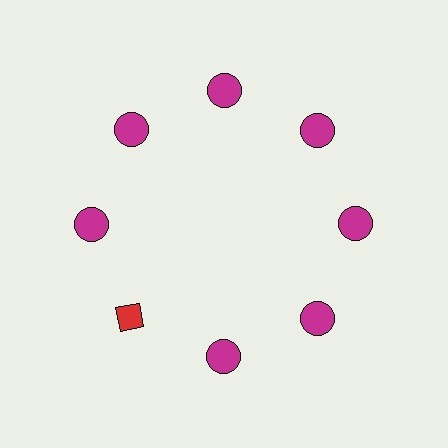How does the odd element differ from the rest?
It differs in both color (red instead of magenta) and shape (diamond instead of circle).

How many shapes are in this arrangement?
There are 8 shapes arranged in a ring pattern.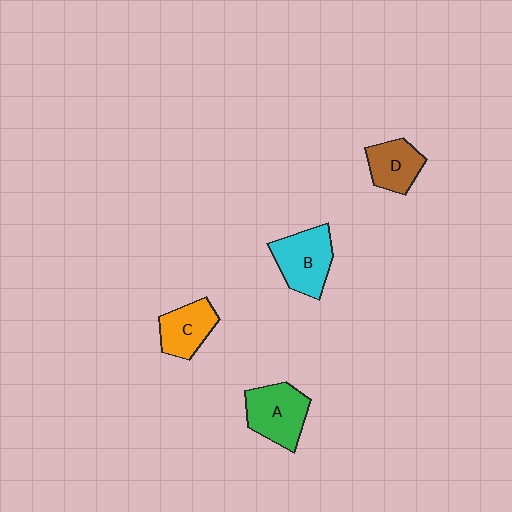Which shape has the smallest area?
Shape D (brown).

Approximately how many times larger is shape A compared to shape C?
Approximately 1.3 times.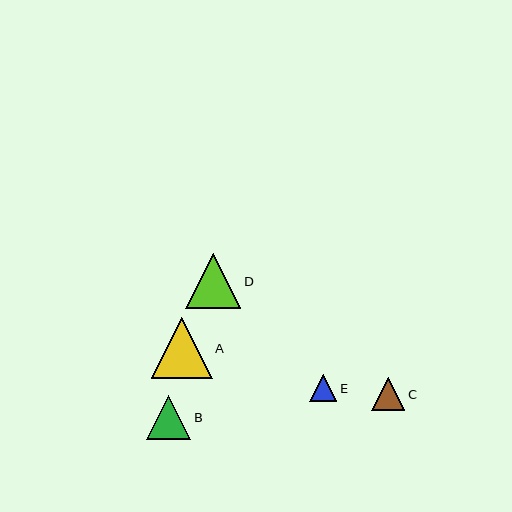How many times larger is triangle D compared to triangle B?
Triangle D is approximately 1.2 times the size of triangle B.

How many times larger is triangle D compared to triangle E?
Triangle D is approximately 2.0 times the size of triangle E.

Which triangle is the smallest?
Triangle E is the smallest with a size of approximately 27 pixels.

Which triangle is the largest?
Triangle A is the largest with a size of approximately 61 pixels.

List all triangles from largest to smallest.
From largest to smallest: A, D, B, C, E.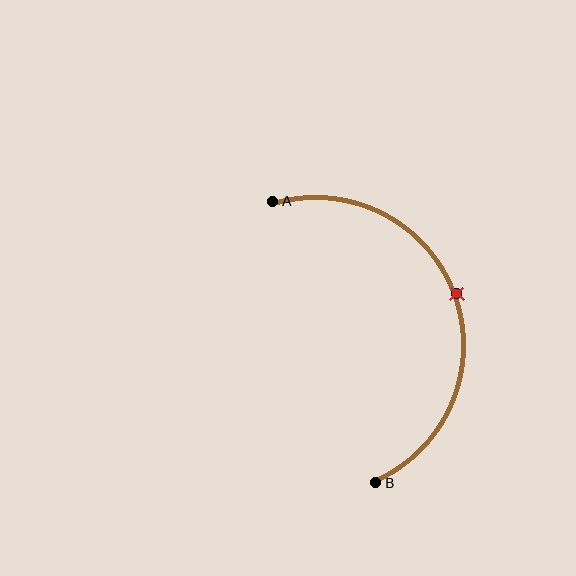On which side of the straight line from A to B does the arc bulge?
The arc bulges to the right of the straight line connecting A and B.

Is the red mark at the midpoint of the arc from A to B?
Yes. The red mark lies on the arc at equal arc-length from both A and B — it is the arc midpoint.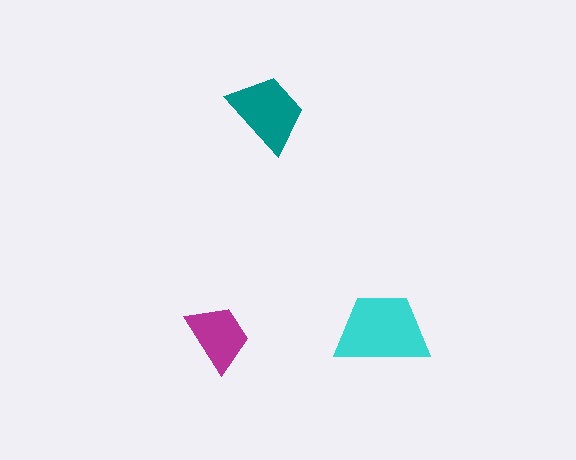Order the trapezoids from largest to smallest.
the cyan one, the teal one, the magenta one.